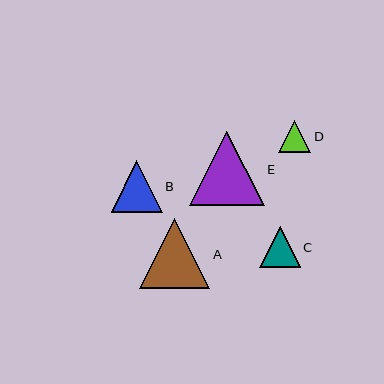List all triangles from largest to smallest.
From largest to smallest: E, A, B, C, D.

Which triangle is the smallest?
Triangle D is the smallest with a size of approximately 32 pixels.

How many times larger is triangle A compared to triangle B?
Triangle A is approximately 1.4 times the size of triangle B.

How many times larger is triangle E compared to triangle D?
Triangle E is approximately 2.4 times the size of triangle D.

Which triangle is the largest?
Triangle E is the largest with a size of approximately 75 pixels.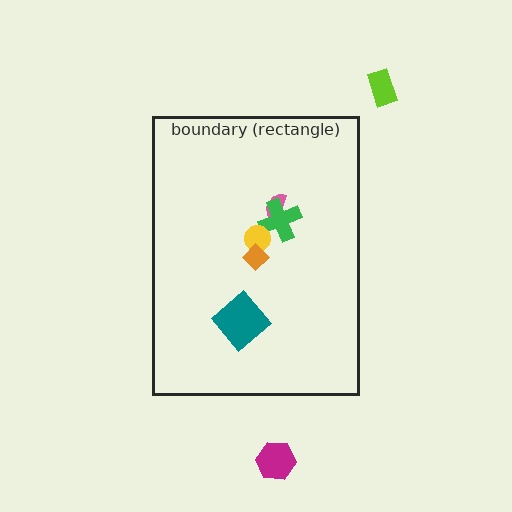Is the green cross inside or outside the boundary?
Inside.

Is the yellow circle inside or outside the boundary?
Inside.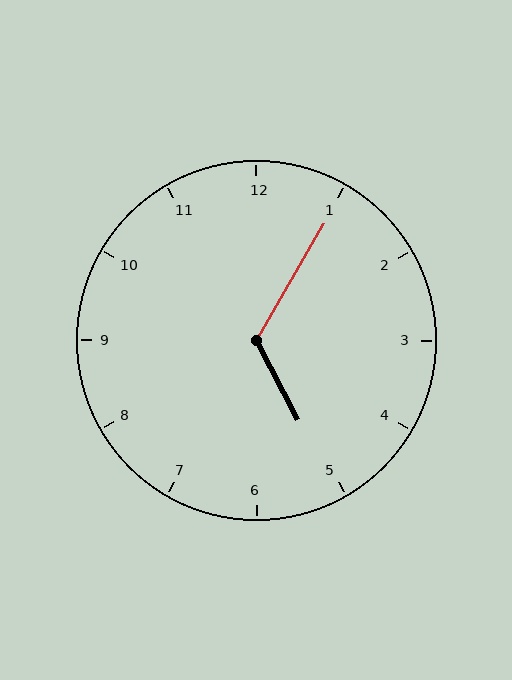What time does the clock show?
5:05.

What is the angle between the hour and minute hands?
Approximately 122 degrees.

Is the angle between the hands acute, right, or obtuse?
It is obtuse.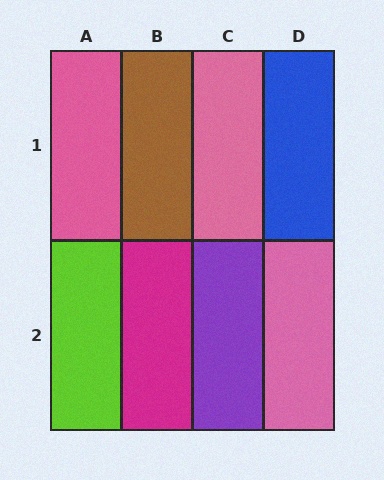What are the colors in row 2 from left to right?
Lime, magenta, purple, pink.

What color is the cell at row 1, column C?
Pink.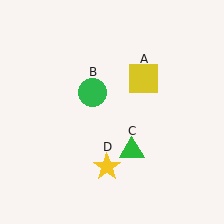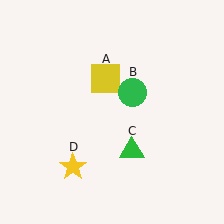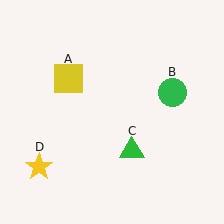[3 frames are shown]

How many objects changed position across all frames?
3 objects changed position: yellow square (object A), green circle (object B), yellow star (object D).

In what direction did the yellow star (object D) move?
The yellow star (object D) moved left.